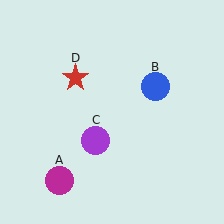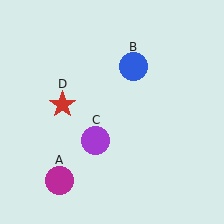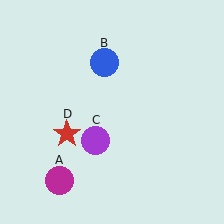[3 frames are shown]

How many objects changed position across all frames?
2 objects changed position: blue circle (object B), red star (object D).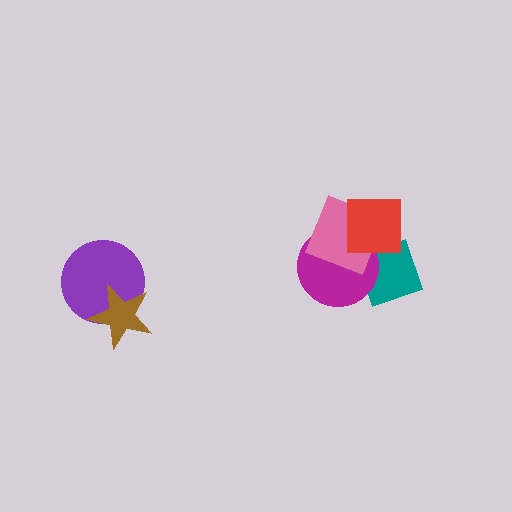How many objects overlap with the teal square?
2 objects overlap with the teal square.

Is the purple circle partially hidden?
Yes, it is partially covered by another shape.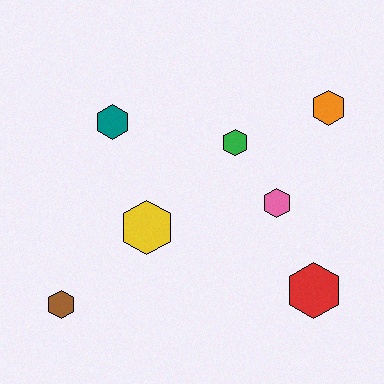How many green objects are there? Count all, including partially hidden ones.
There is 1 green object.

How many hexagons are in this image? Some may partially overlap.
There are 7 hexagons.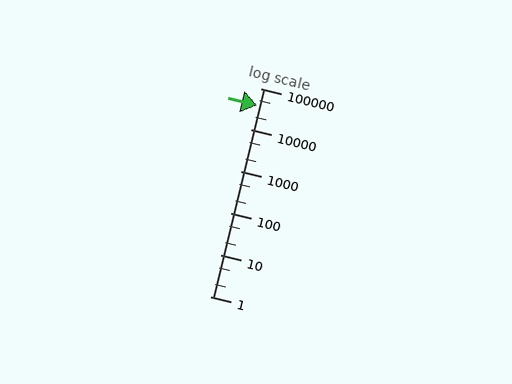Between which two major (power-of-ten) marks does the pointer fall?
The pointer is between 10000 and 100000.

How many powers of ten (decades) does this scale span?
The scale spans 5 decades, from 1 to 100000.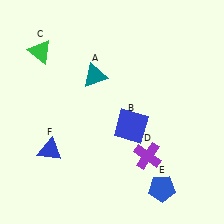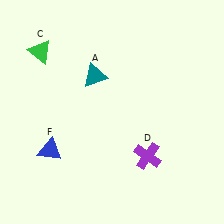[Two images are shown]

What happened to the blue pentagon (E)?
The blue pentagon (E) was removed in Image 2. It was in the bottom-right area of Image 1.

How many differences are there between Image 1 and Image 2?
There are 2 differences between the two images.